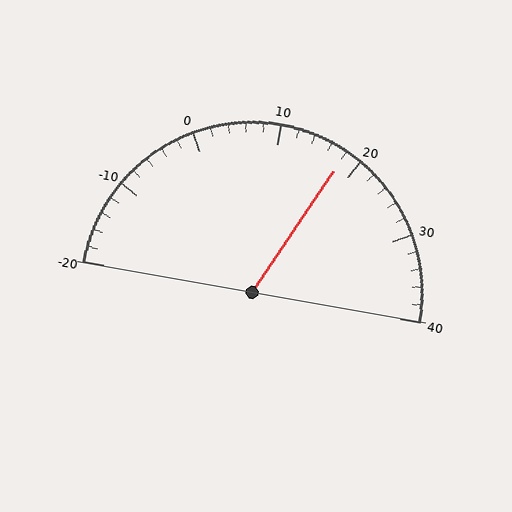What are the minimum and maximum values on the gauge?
The gauge ranges from -20 to 40.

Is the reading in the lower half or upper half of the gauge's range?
The reading is in the upper half of the range (-20 to 40).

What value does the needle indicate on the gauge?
The needle indicates approximately 18.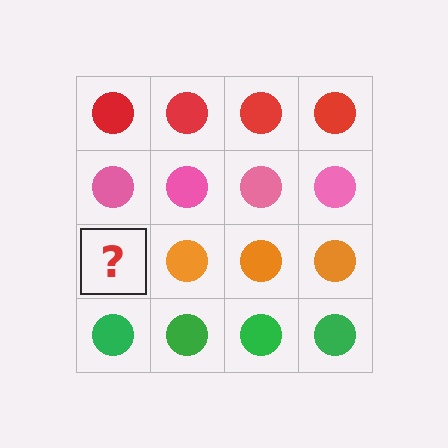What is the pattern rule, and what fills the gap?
The rule is that each row has a consistent color. The gap should be filled with an orange circle.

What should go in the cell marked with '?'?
The missing cell should contain an orange circle.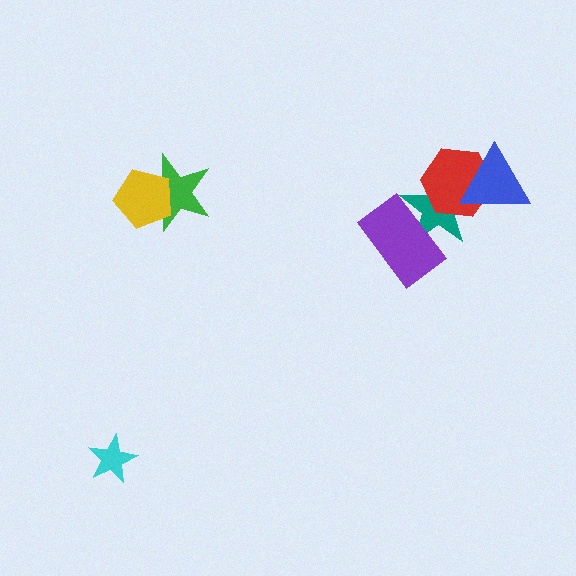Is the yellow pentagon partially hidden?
No, no other shape covers it.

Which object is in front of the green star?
The yellow pentagon is in front of the green star.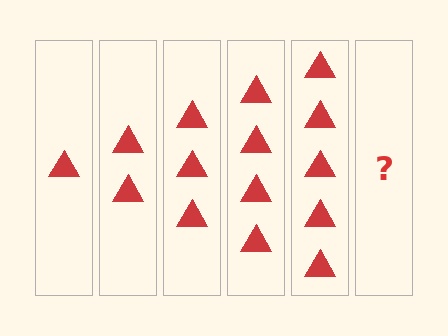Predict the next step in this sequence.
The next step is 6 triangles.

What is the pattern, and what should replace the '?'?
The pattern is that each step adds one more triangle. The '?' should be 6 triangles.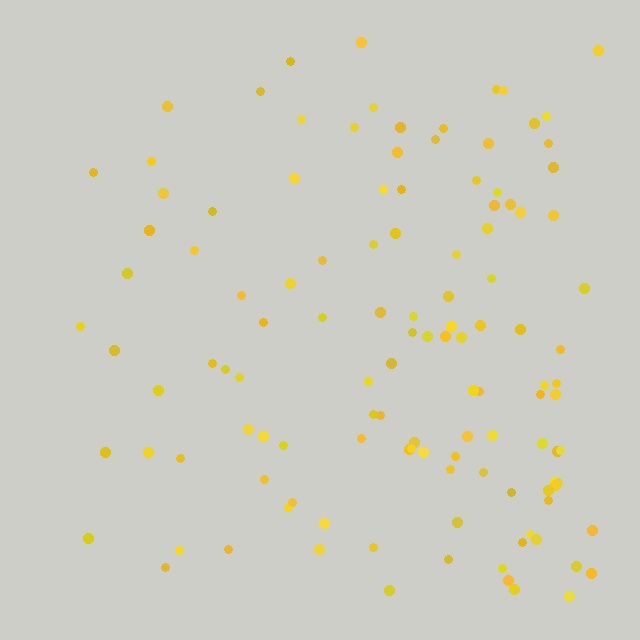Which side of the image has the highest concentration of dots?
The right.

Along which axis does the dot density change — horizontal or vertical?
Horizontal.